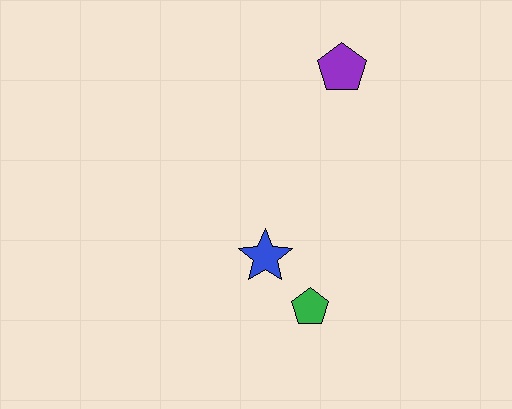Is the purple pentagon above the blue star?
Yes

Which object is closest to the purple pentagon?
The blue star is closest to the purple pentagon.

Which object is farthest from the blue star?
The purple pentagon is farthest from the blue star.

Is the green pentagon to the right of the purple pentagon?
No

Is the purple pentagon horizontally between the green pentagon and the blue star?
No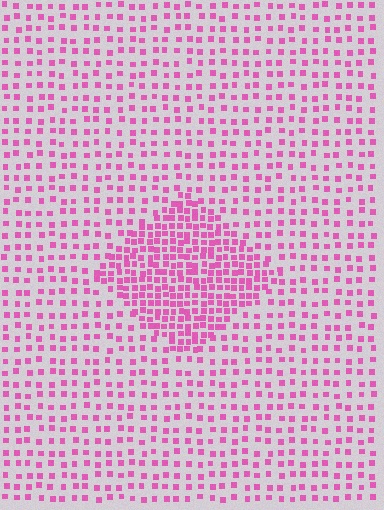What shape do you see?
I see a diamond.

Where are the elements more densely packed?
The elements are more densely packed inside the diamond boundary.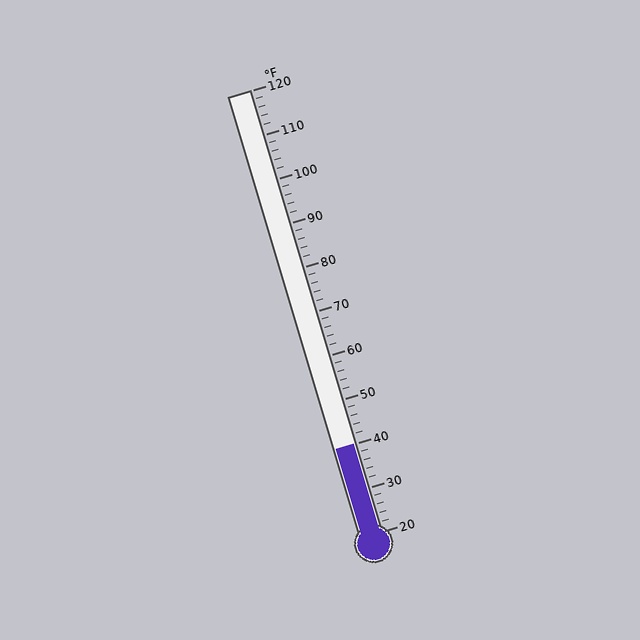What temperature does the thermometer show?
The thermometer shows approximately 40°F.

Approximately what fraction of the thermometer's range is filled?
The thermometer is filled to approximately 20% of its range.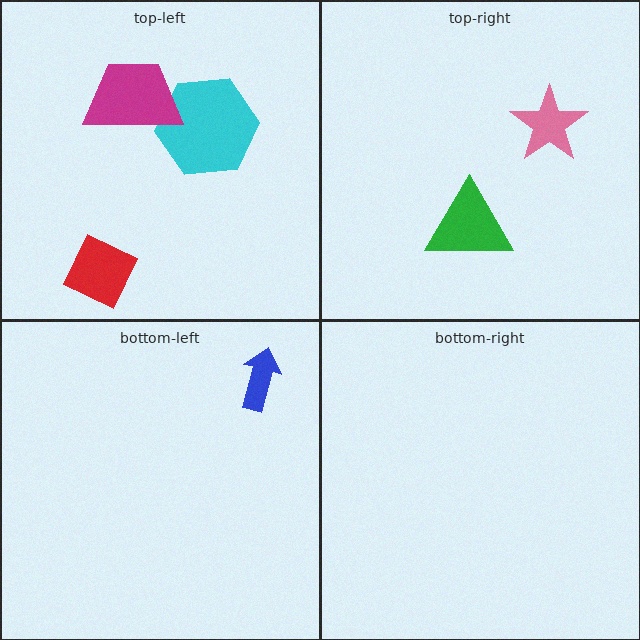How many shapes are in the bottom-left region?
1.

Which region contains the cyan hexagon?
The top-left region.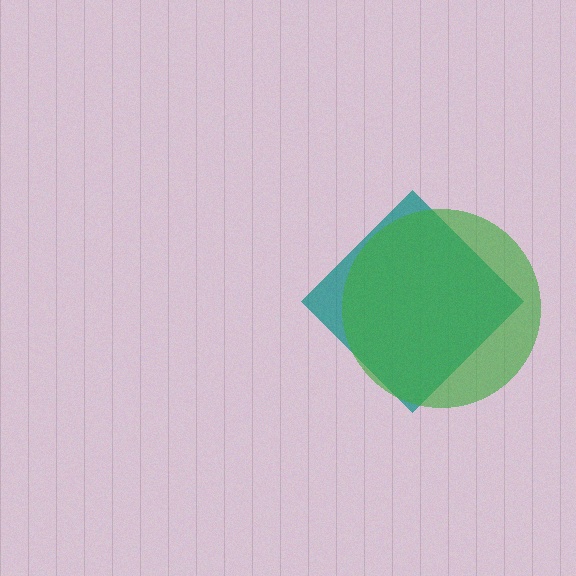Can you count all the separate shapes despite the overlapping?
Yes, there are 2 separate shapes.